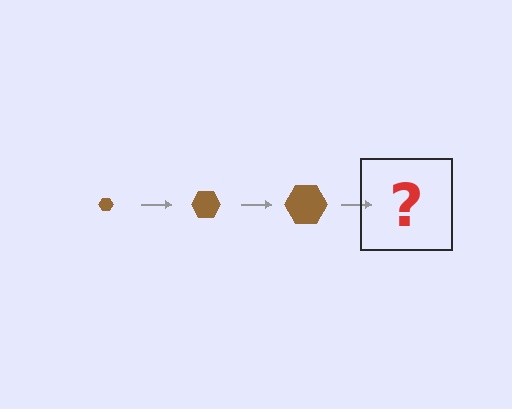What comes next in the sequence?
The next element should be a brown hexagon, larger than the previous one.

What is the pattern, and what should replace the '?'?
The pattern is that the hexagon gets progressively larger each step. The '?' should be a brown hexagon, larger than the previous one.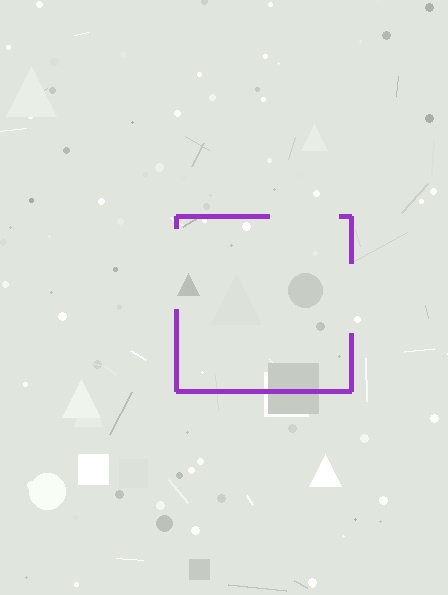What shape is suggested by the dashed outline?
The dashed outline suggests a square.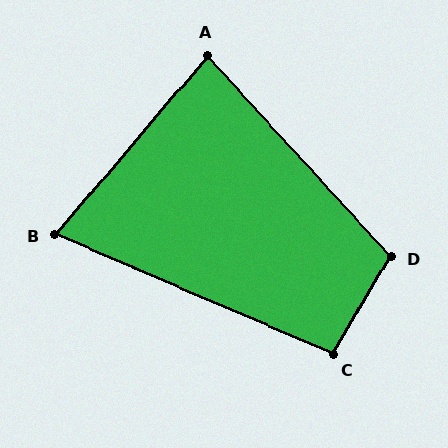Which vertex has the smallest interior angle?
B, at approximately 73 degrees.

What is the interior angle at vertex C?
Approximately 97 degrees (obtuse).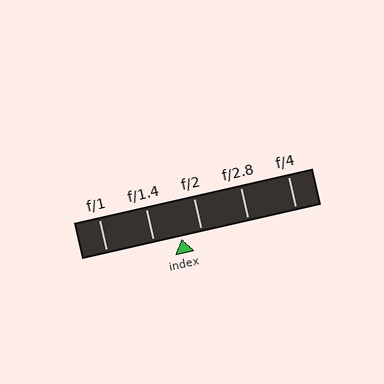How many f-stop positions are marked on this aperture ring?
There are 5 f-stop positions marked.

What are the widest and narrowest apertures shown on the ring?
The widest aperture shown is f/1 and the narrowest is f/4.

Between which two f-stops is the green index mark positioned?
The index mark is between f/1.4 and f/2.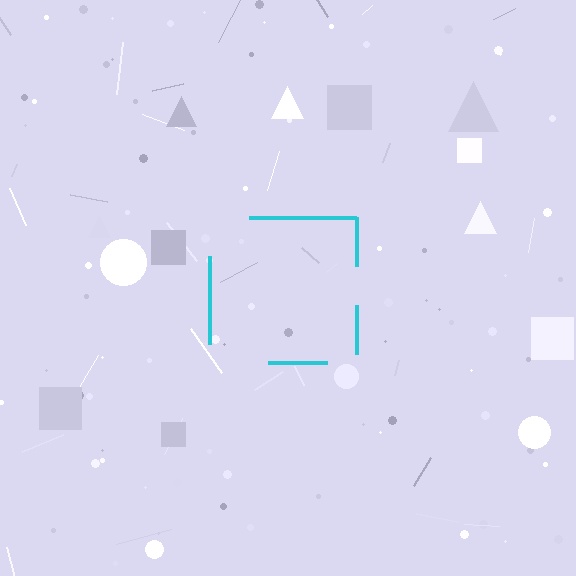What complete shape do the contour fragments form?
The contour fragments form a square.